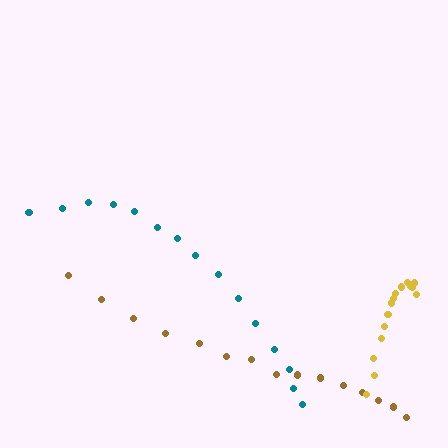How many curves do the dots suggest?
There are 3 distinct paths.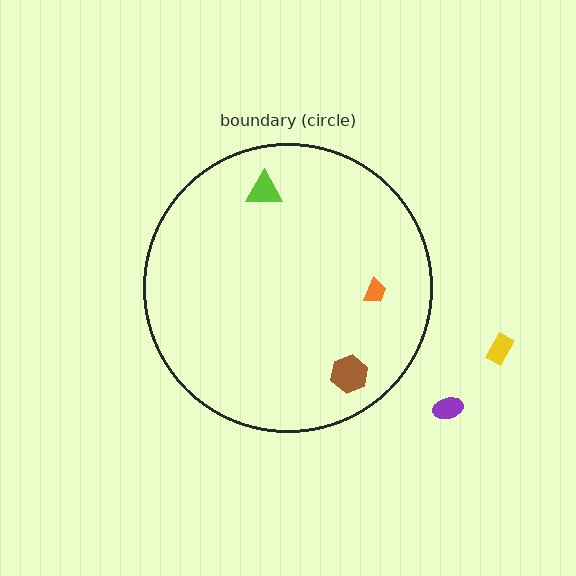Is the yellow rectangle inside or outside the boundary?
Outside.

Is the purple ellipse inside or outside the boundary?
Outside.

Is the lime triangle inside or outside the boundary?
Inside.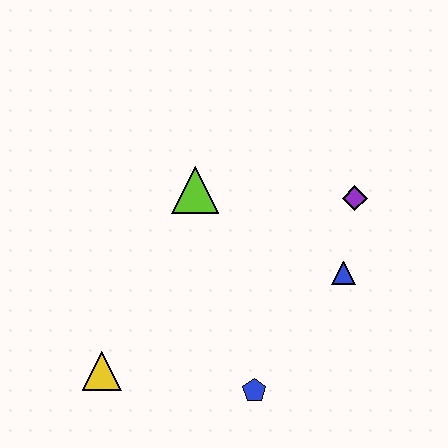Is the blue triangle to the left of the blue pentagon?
No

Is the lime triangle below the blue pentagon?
No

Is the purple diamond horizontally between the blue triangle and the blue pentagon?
No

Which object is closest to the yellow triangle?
The blue pentagon is closest to the yellow triangle.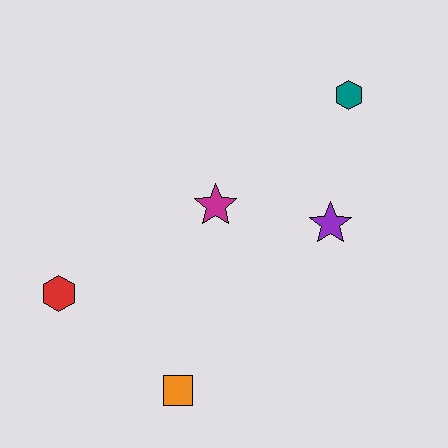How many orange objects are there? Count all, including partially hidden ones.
There is 1 orange object.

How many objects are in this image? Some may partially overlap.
There are 5 objects.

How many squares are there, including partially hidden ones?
There is 1 square.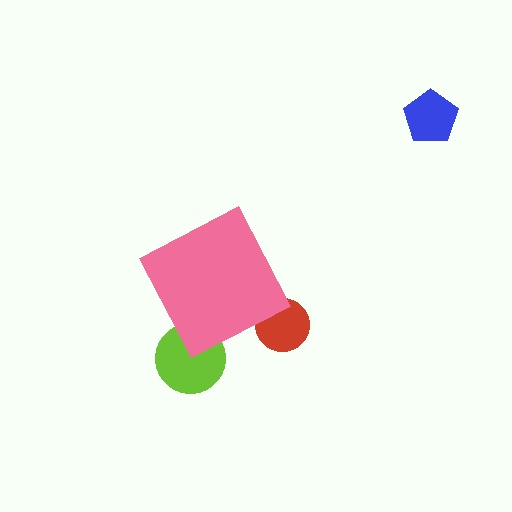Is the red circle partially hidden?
Yes, the red circle is partially hidden behind the pink diamond.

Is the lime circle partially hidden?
Yes, the lime circle is partially hidden behind the pink diamond.